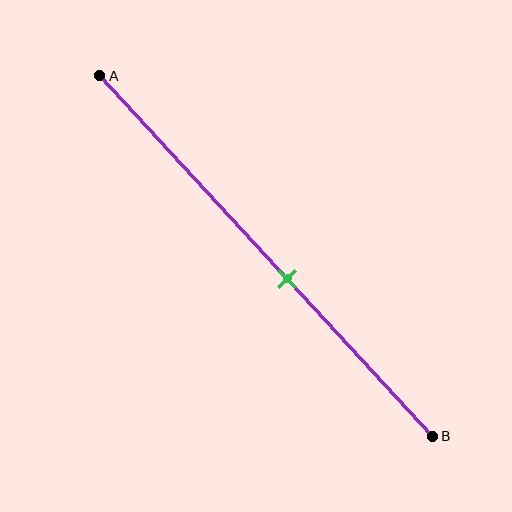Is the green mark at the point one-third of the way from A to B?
No, the mark is at about 55% from A, not at the 33% one-third point.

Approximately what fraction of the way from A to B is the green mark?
The green mark is approximately 55% of the way from A to B.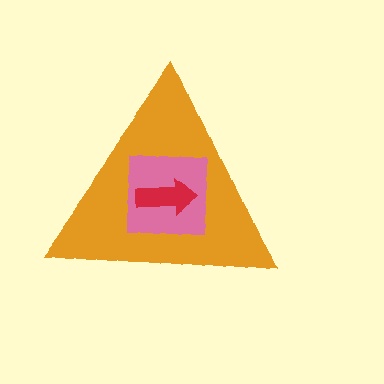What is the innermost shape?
The red arrow.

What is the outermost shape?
The orange triangle.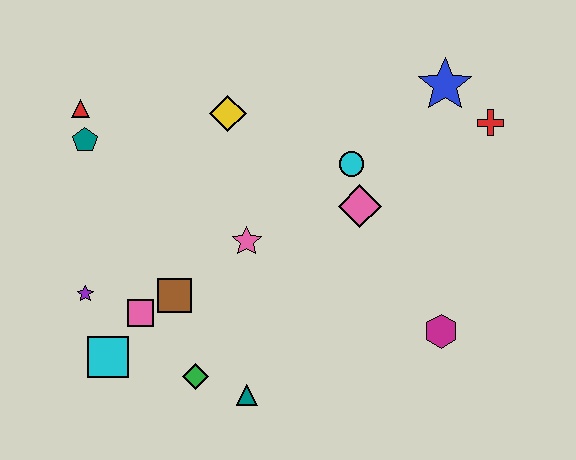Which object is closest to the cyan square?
The pink square is closest to the cyan square.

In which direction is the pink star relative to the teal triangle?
The pink star is above the teal triangle.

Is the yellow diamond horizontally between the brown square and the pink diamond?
Yes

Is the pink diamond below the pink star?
No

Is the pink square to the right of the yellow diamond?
No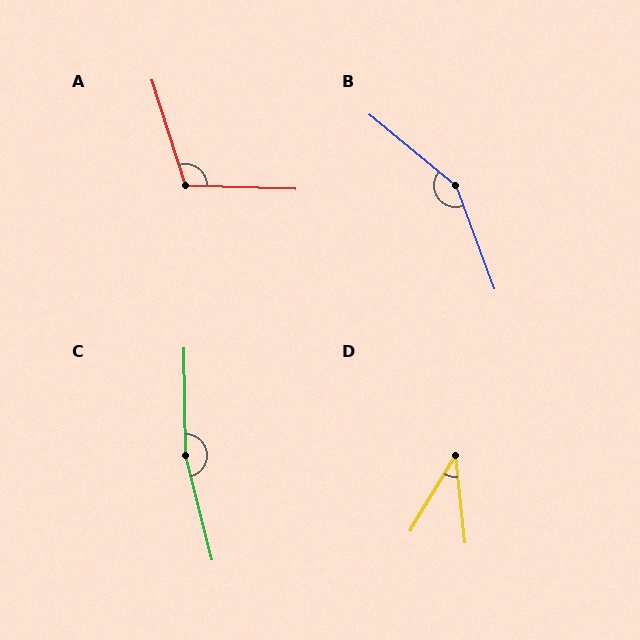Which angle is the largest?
C, at approximately 166 degrees.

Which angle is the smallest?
D, at approximately 38 degrees.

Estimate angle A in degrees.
Approximately 110 degrees.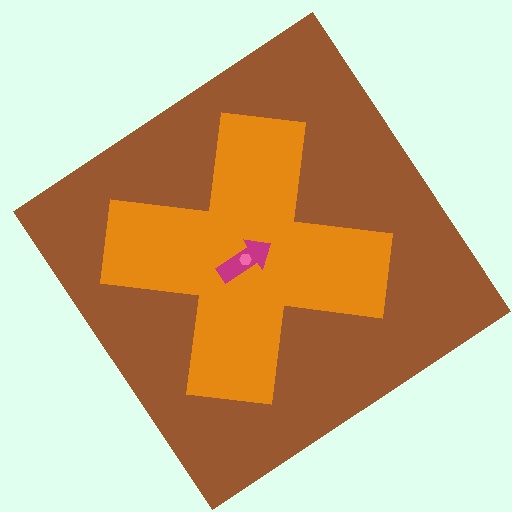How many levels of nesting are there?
4.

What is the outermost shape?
The brown diamond.